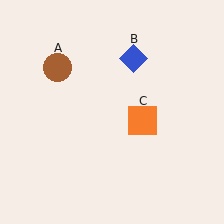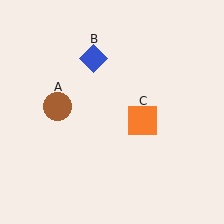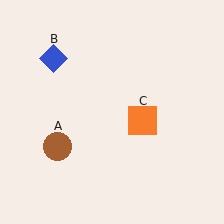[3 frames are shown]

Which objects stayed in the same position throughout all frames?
Orange square (object C) remained stationary.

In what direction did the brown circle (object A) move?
The brown circle (object A) moved down.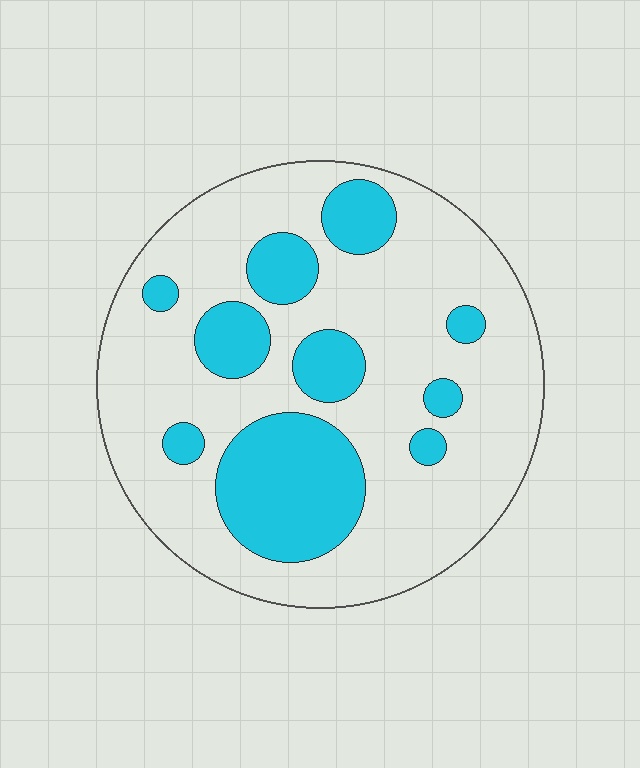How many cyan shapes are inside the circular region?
10.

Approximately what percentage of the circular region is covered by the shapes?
Approximately 25%.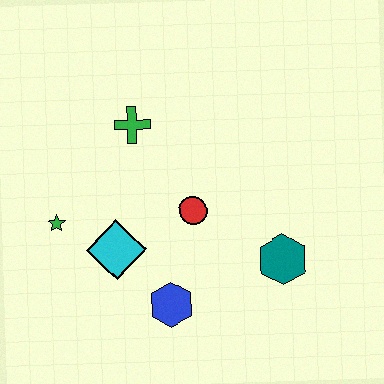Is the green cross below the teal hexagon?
No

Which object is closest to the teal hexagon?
The red circle is closest to the teal hexagon.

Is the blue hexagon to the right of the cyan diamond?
Yes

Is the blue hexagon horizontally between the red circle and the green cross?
Yes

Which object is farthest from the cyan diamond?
The teal hexagon is farthest from the cyan diamond.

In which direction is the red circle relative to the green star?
The red circle is to the right of the green star.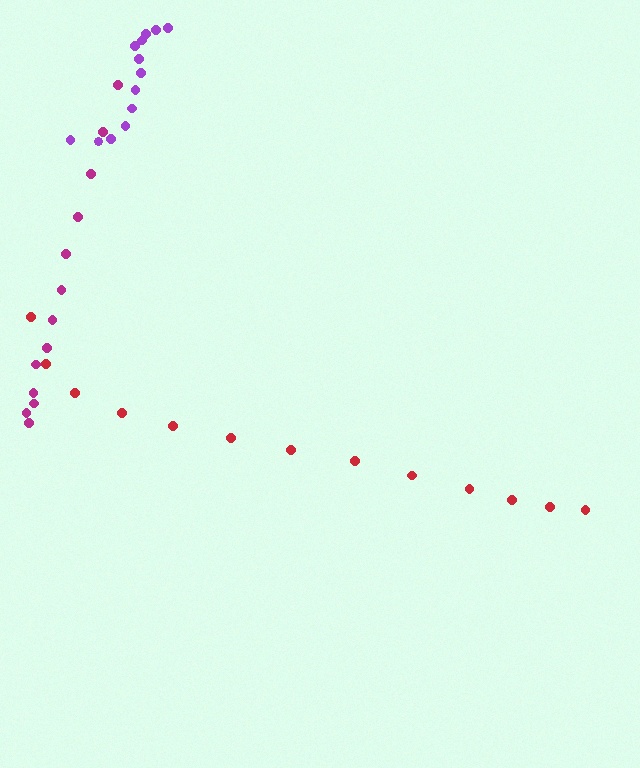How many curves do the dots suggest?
There are 3 distinct paths.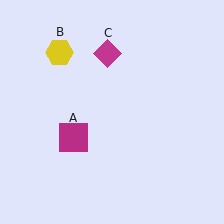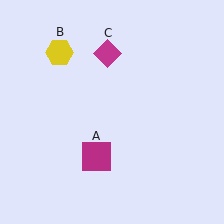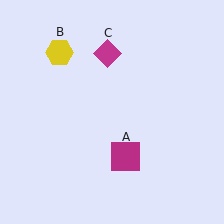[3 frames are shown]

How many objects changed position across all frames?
1 object changed position: magenta square (object A).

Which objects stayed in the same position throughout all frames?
Yellow hexagon (object B) and magenta diamond (object C) remained stationary.